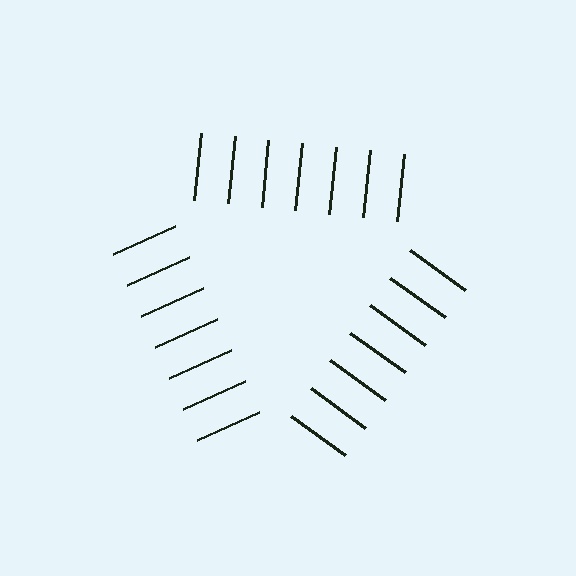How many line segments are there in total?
21 — 7 along each of the 3 edges.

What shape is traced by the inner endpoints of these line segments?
An illusory triangle — the line segments terminate on its edges but no continuous stroke is drawn.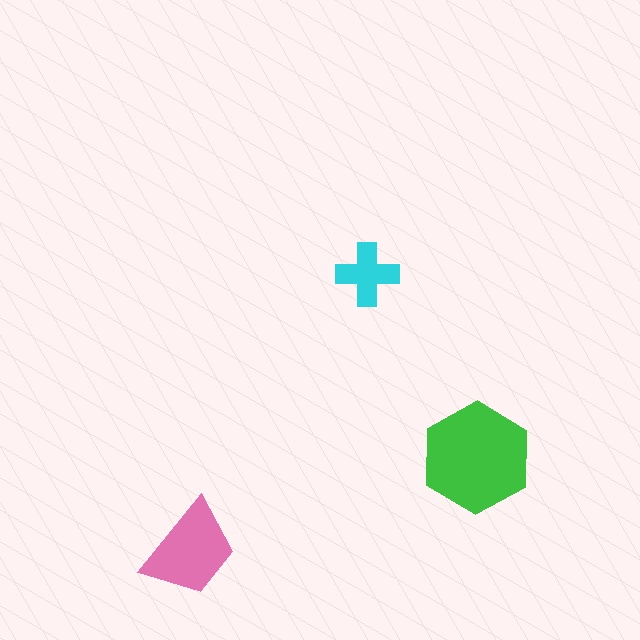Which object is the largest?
The green hexagon.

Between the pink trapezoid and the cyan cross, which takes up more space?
The pink trapezoid.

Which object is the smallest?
The cyan cross.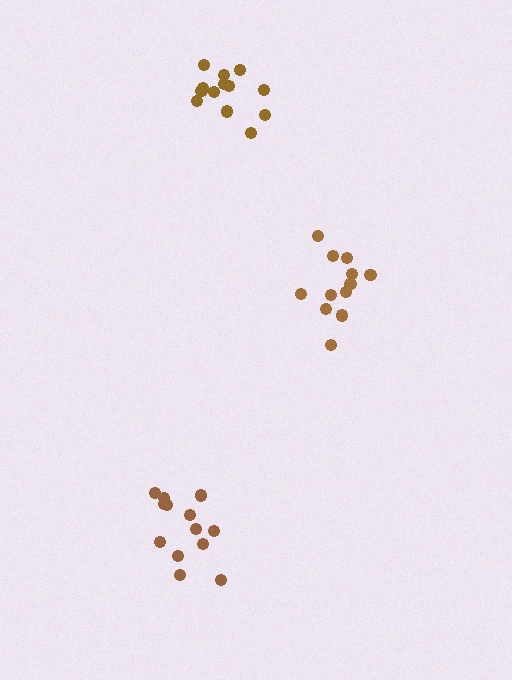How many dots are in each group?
Group 1: 13 dots, Group 2: 12 dots, Group 3: 13 dots (38 total).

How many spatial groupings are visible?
There are 3 spatial groupings.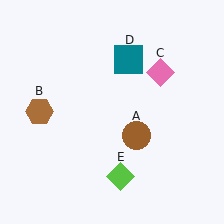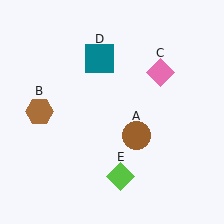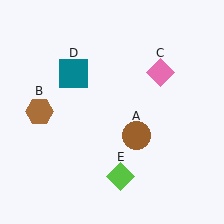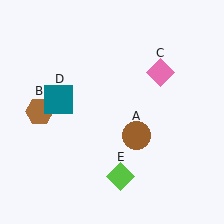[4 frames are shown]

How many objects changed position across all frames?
1 object changed position: teal square (object D).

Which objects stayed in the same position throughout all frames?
Brown circle (object A) and brown hexagon (object B) and pink diamond (object C) and lime diamond (object E) remained stationary.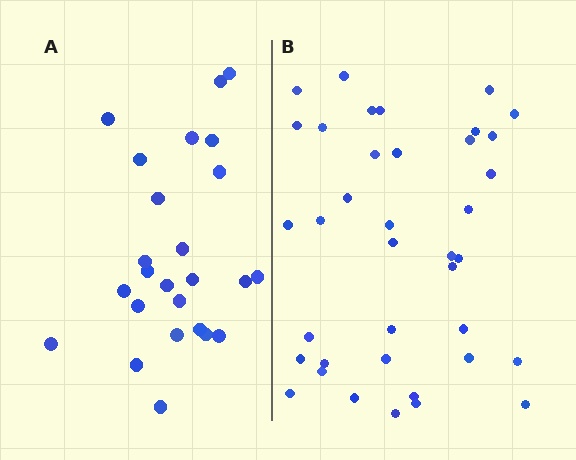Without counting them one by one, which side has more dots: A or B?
Region B (the right region) has more dots.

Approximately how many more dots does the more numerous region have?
Region B has approximately 15 more dots than region A.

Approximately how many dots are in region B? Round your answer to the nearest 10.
About 40 dots. (The exact count is 38, which rounds to 40.)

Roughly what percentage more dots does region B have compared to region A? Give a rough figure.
About 50% more.